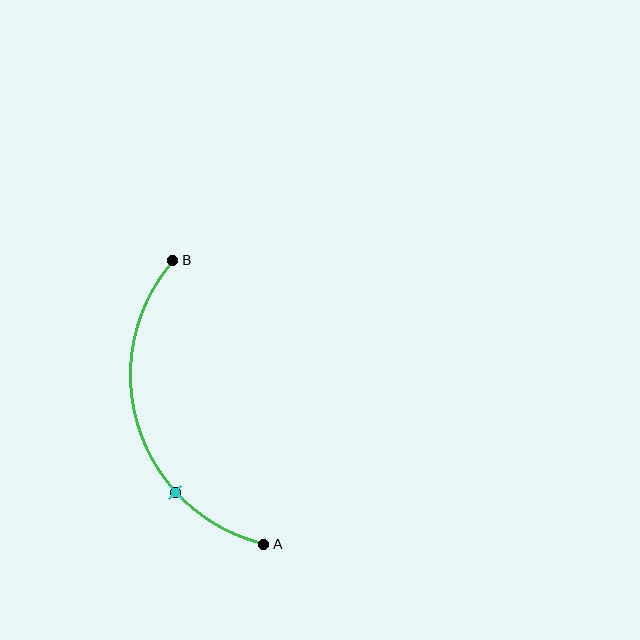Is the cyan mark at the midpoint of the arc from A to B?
No. The cyan mark lies on the arc but is closer to endpoint A. The arc midpoint would be at the point on the curve equidistant along the arc from both A and B.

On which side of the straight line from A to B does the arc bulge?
The arc bulges to the left of the straight line connecting A and B.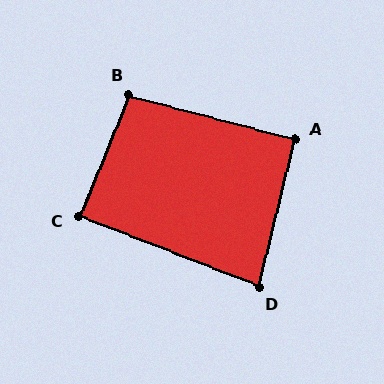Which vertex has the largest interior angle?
B, at approximately 97 degrees.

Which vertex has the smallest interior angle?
D, at approximately 83 degrees.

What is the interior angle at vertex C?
Approximately 89 degrees (approximately right).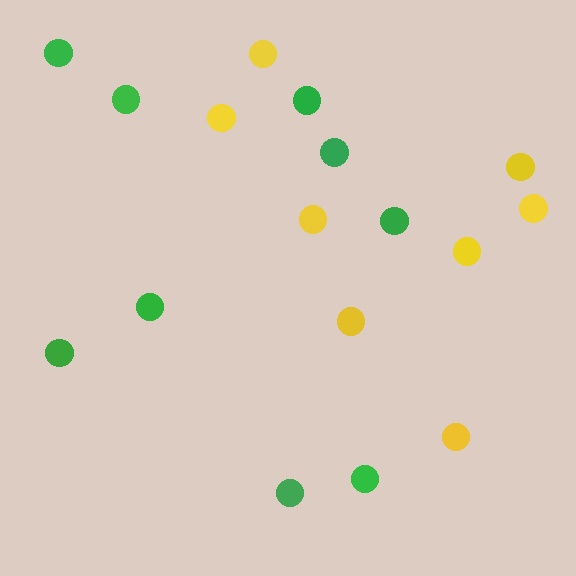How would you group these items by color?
There are 2 groups: one group of yellow circles (8) and one group of green circles (9).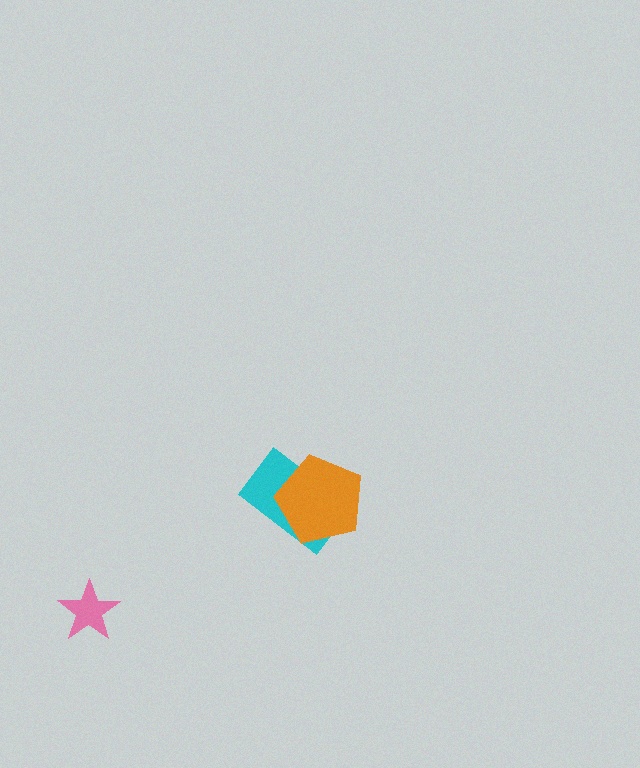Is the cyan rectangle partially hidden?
Yes, it is partially covered by another shape.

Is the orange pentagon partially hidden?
No, no other shape covers it.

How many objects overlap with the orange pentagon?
1 object overlaps with the orange pentagon.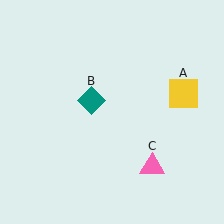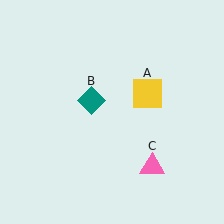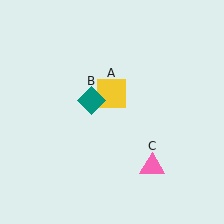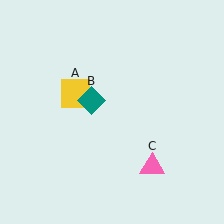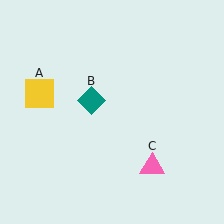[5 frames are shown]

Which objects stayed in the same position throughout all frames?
Teal diamond (object B) and pink triangle (object C) remained stationary.